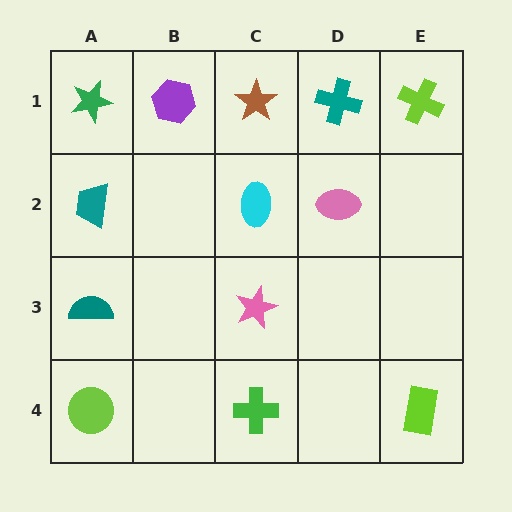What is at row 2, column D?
A pink ellipse.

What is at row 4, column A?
A lime circle.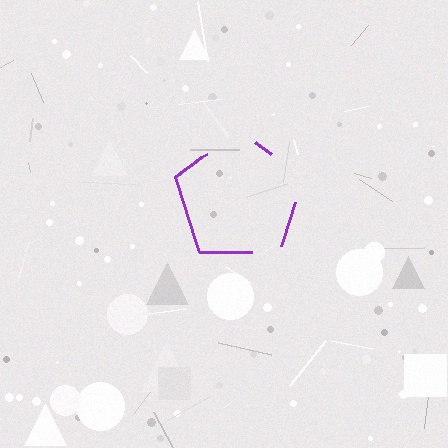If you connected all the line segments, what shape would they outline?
They would outline a pentagon.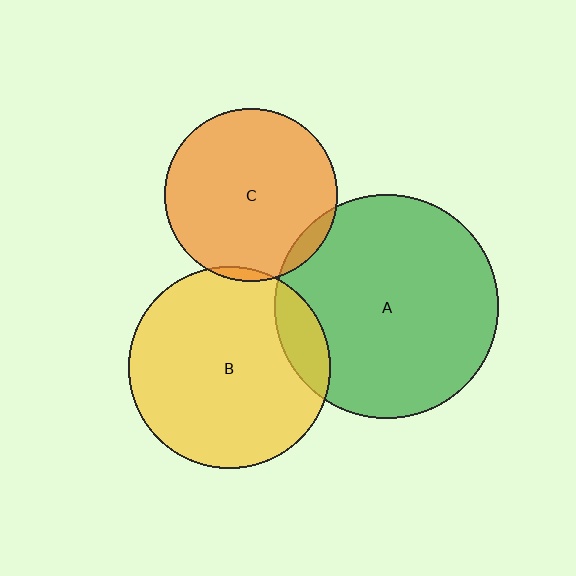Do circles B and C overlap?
Yes.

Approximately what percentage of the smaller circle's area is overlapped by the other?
Approximately 5%.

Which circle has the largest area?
Circle A (green).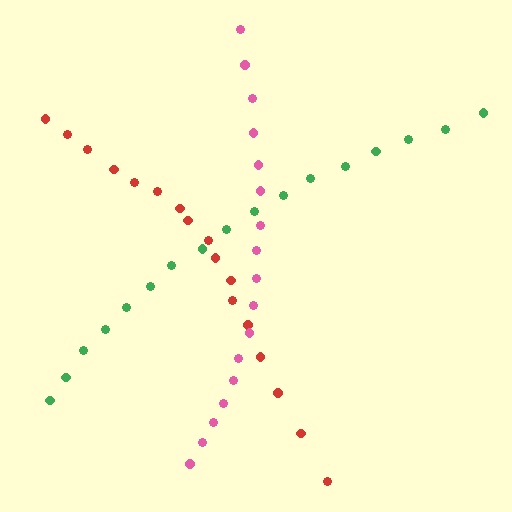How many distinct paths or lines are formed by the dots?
There are 3 distinct paths.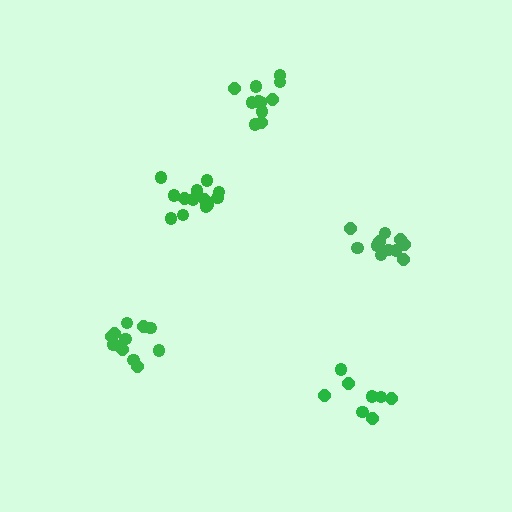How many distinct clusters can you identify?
There are 5 distinct clusters.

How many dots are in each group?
Group 1: 12 dots, Group 2: 13 dots, Group 3: 11 dots, Group 4: 8 dots, Group 5: 11 dots (55 total).